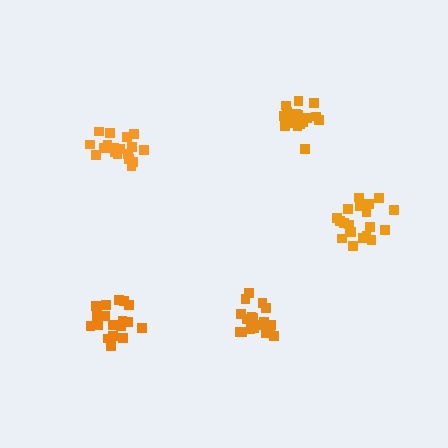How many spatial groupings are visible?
There are 5 spatial groupings.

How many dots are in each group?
Group 1: 21 dots, Group 2: 19 dots, Group 3: 18 dots, Group 4: 18 dots, Group 5: 19 dots (95 total).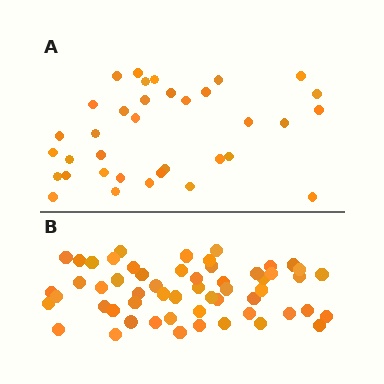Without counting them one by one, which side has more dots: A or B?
Region B (the bottom region) has more dots.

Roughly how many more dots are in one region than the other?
Region B has approximately 20 more dots than region A.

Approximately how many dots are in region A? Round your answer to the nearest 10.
About 40 dots. (The exact count is 35, which rounds to 40.)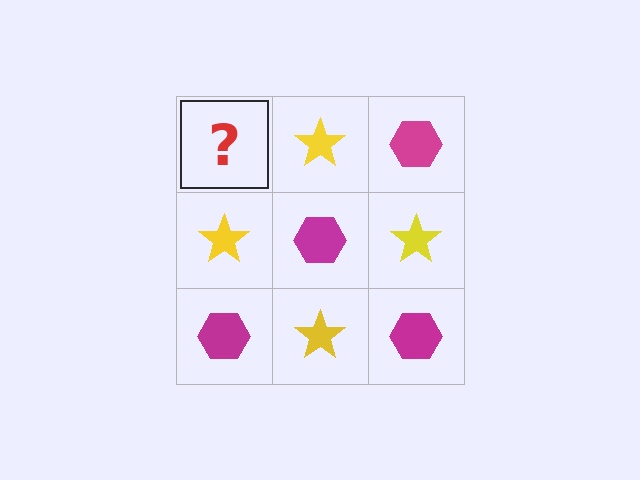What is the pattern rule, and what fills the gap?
The rule is that it alternates magenta hexagon and yellow star in a checkerboard pattern. The gap should be filled with a magenta hexagon.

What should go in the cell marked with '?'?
The missing cell should contain a magenta hexagon.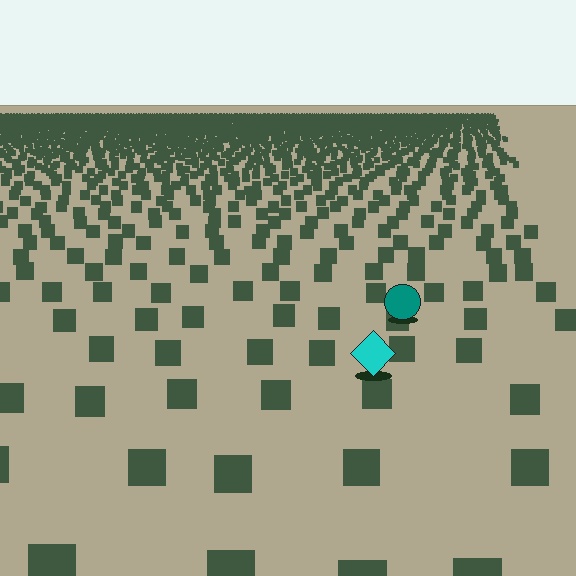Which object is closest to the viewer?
The cyan diamond is closest. The texture marks near it are larger and more spread out.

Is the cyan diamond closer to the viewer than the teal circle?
Yes. The cyan diamond is closer — you can tell from the texture gradient: the ground texture is coarser near it.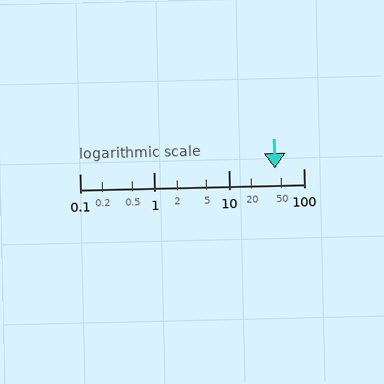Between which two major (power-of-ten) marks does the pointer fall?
The pointer is between 10 and 100.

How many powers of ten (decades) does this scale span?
The scale spans 3 decades, from 0.1 to 100.